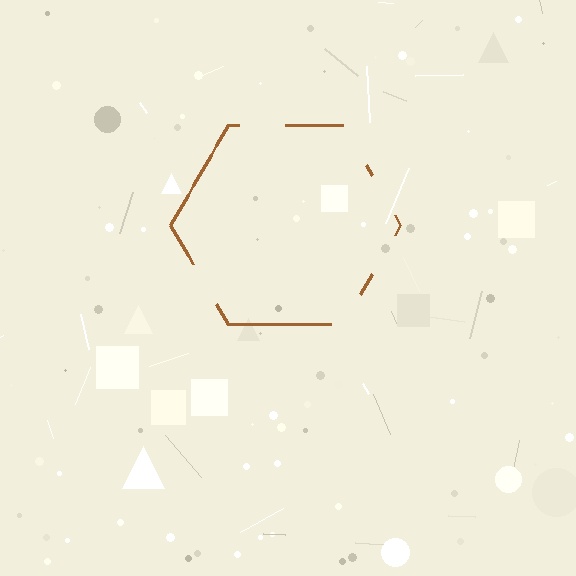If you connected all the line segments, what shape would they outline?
They would outline a hexagon.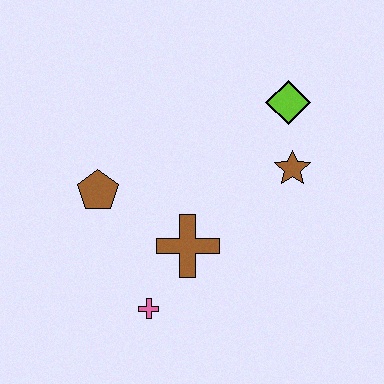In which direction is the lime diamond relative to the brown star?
The lime diamond is above the brown star.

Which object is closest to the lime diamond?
The brown star is closest to the lime diamond.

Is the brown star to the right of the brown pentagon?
Yes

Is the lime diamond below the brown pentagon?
No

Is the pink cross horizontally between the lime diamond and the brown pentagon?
Yes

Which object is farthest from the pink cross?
The lime diamond is farthest from the pink cross.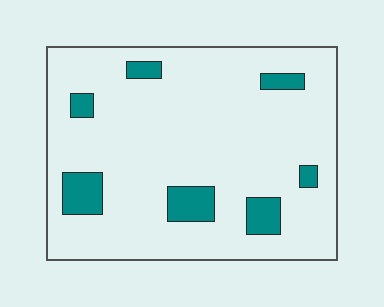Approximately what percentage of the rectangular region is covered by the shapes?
Approximately 10%.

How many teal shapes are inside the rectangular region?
7.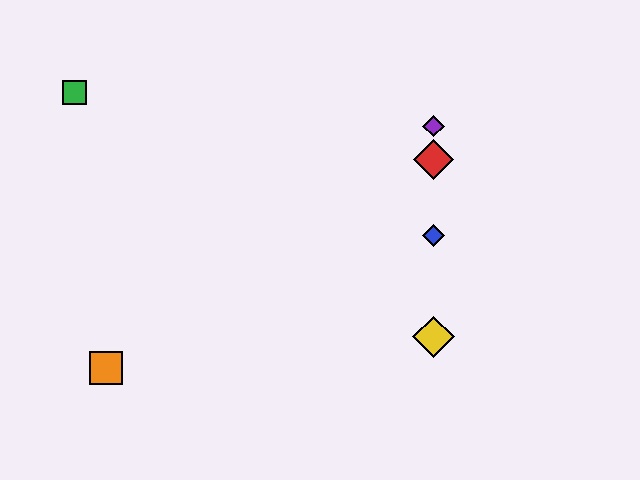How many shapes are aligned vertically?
4 shapes (the red diamond, the blue diamond, the yellow diamond, the purple diamond) are aligned vertically.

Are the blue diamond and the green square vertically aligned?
No, the blue diamond is at x≈434 and the green square is at x≈75.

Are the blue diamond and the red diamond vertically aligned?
Yes, both are at x≈434.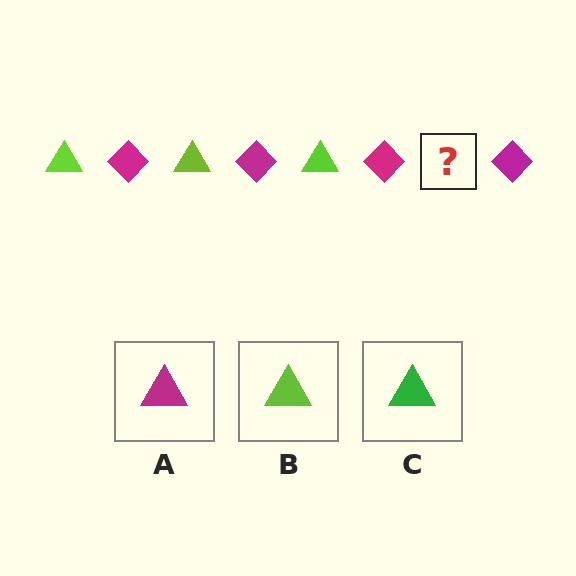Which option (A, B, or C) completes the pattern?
B.